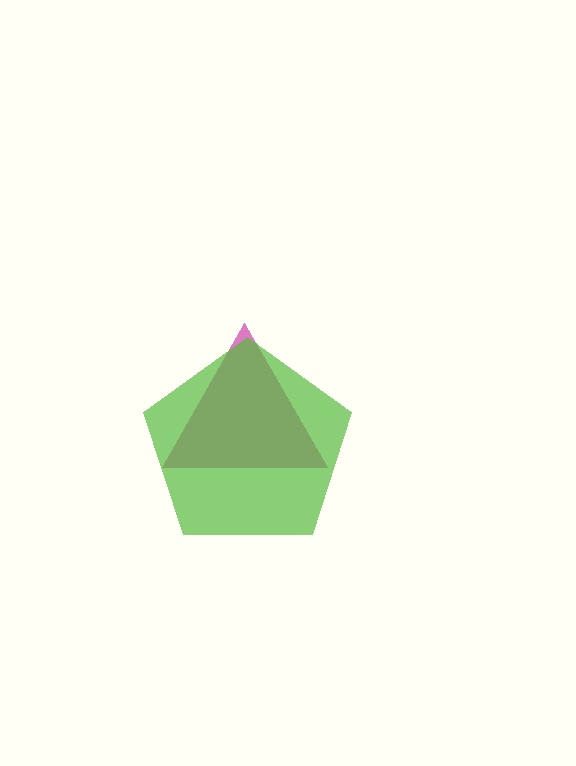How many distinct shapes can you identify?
There are 2 distinct shapes: a magenta triangle, a lime pentagon.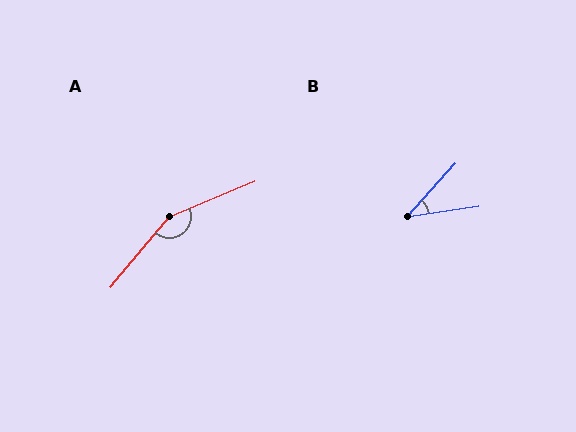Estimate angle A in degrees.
Approximately 152 degrees.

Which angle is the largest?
A, at approximately 152 degrees.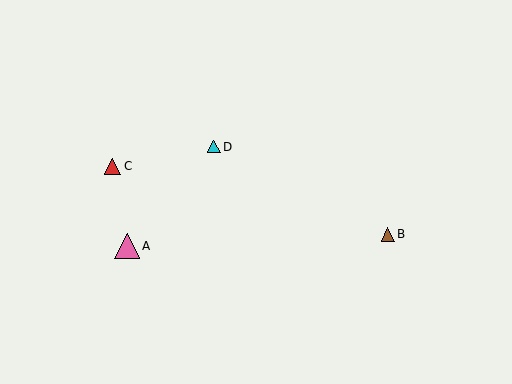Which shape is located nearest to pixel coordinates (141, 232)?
The pink triangle (labeled A) at (127, 246) is nearest to that location.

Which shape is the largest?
The pink triangle (labeled A) is the largest.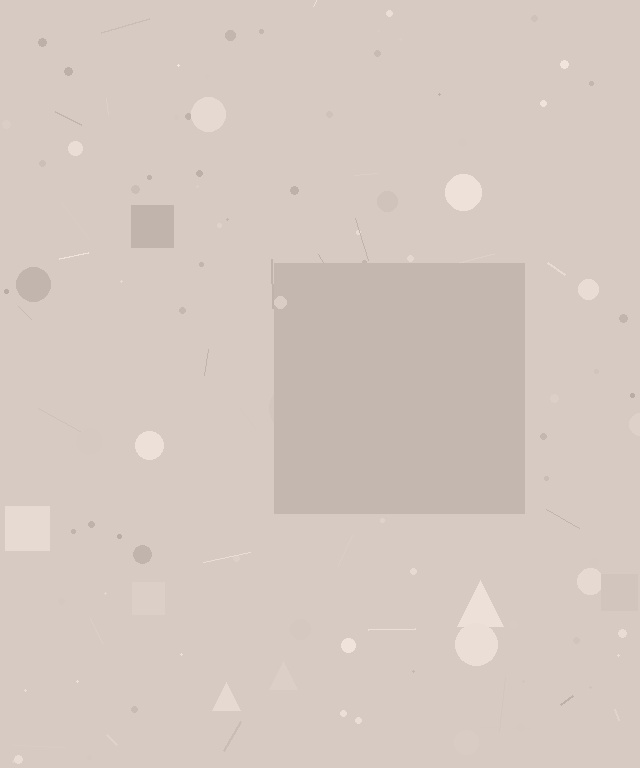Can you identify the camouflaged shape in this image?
The camouflaged shape is a square.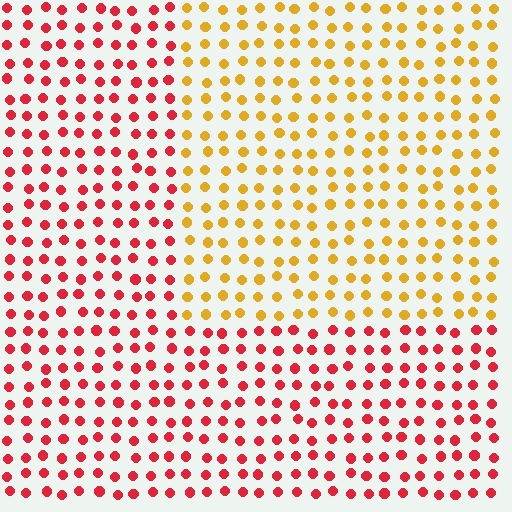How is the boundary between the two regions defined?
The boundary is defined purely by a slight shift in hue (about 51 degrees). Spacing, size, and orientation are identical on both sides.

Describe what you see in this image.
The image is filled with small red elements in a uniform arrangement. A rectangle-shaped region is visible where the elements are tinted to a slightly different hue, forming a subtle color boundary.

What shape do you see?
I see a rectangle.